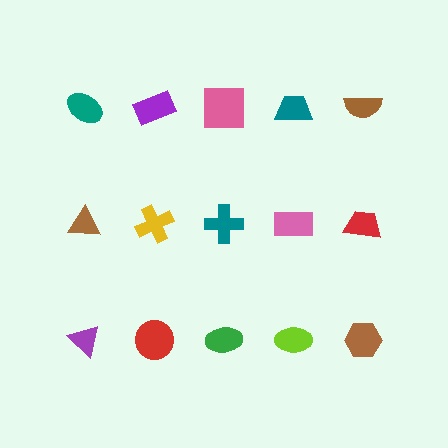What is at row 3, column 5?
A brown hexagon.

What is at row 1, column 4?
A teal trapezoid.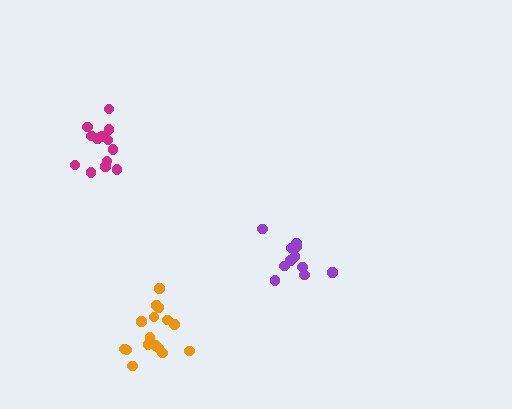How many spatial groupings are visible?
There are 3 spatial groupings.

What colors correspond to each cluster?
The clusters are colored: purple, orange, magenta.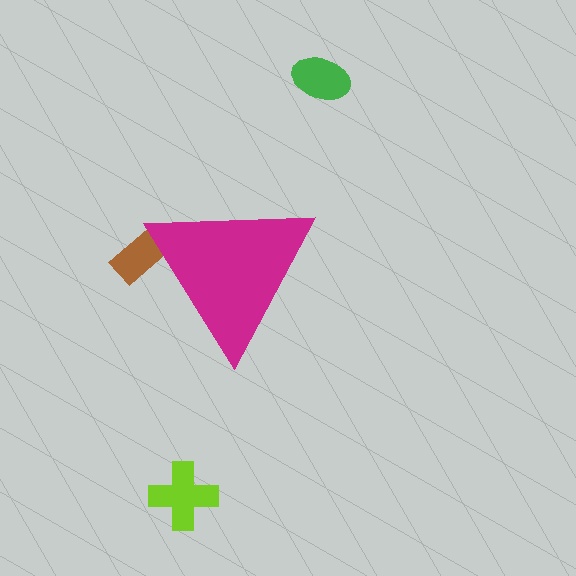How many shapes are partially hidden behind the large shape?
1 shape is partially hidden.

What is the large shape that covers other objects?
A magenta triangle.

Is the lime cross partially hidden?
No, the lime cross is fully visible.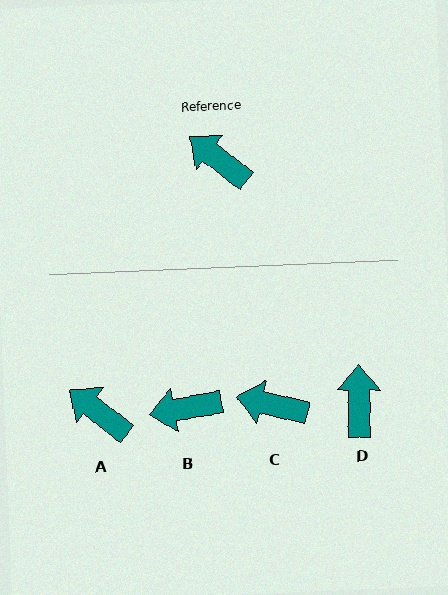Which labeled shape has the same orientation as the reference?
A.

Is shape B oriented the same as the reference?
No, it is off by about 47 degrees.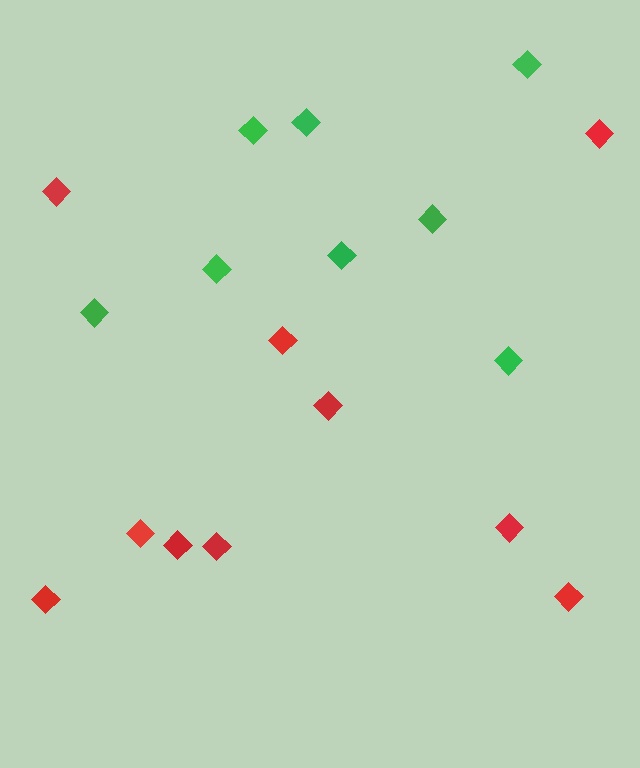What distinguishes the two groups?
There are 2 groups: one group of green diamonds (8) and one group of red diamonds (10).